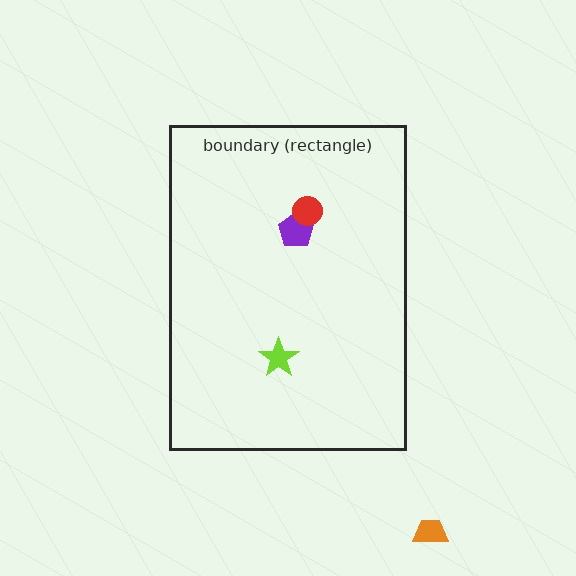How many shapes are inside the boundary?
3 inside, 1 outside.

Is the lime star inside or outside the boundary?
Inside.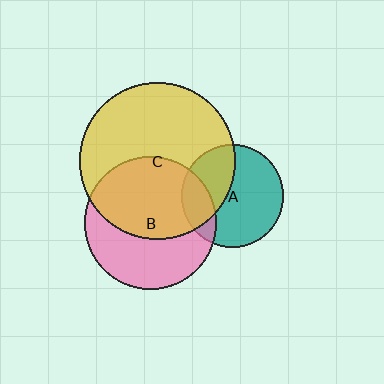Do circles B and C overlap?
Yes.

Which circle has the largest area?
Circle C (yellow).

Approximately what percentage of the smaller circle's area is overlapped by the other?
Approximately 55%.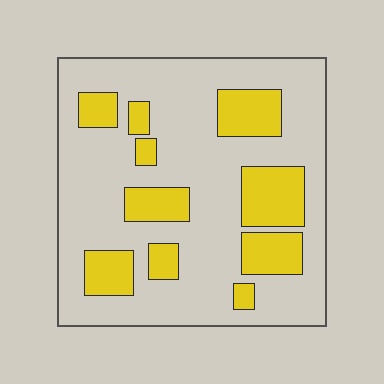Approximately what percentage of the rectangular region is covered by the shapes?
Approximately 25%.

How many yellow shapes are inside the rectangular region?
10.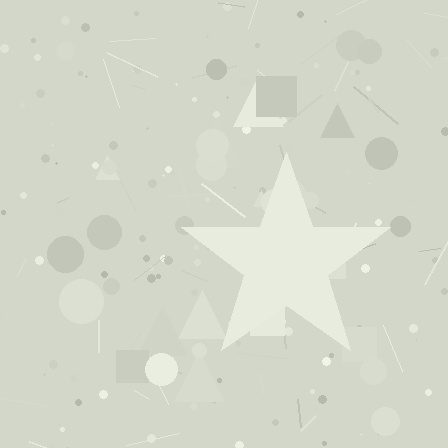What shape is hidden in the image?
A star is hidden in the image.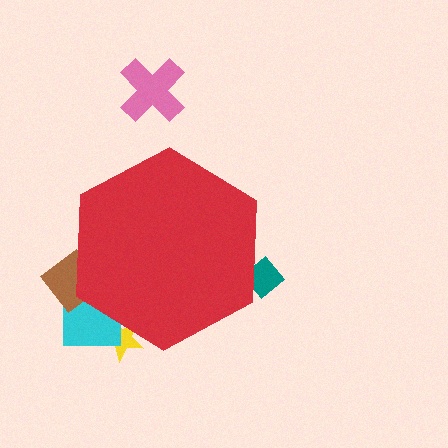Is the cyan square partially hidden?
Yes, the cyan square is partially hidden behind the red hexagon.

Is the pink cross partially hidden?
No, the pink cross is fully visible.